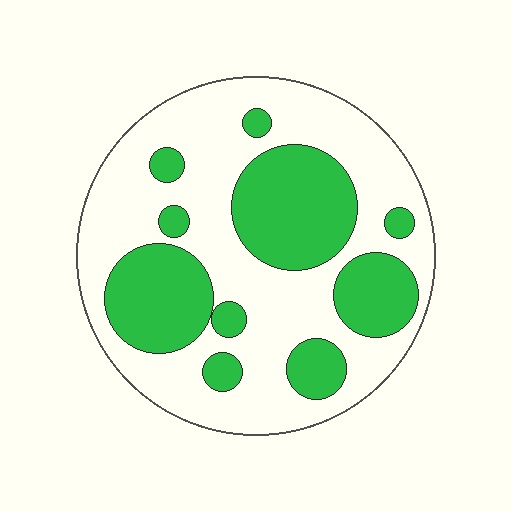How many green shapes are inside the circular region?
10.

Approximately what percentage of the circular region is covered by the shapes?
Approximately 35%.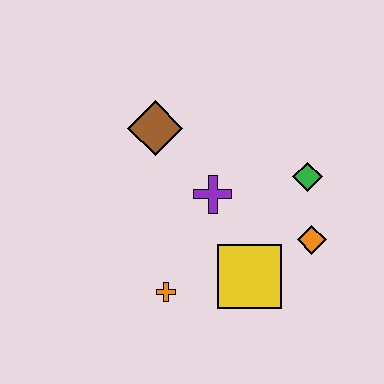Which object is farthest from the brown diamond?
The orange diamond is farthest from the brown diamond.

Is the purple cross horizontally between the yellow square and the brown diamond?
Yes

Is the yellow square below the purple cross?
Yes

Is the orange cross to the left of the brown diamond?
No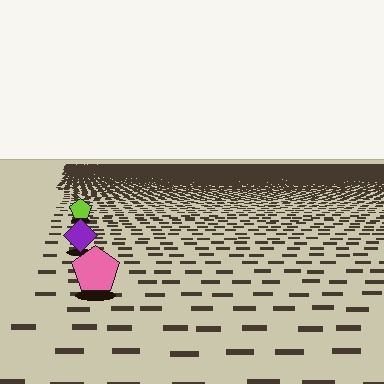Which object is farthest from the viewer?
The lime pentagon is farthest from the viewer. It appears smaller and the ground texture around it is denser.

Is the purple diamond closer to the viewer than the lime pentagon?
Yes. The purple diamond is closer — you can tell from the texture gradient: the ground texture is coarser near it.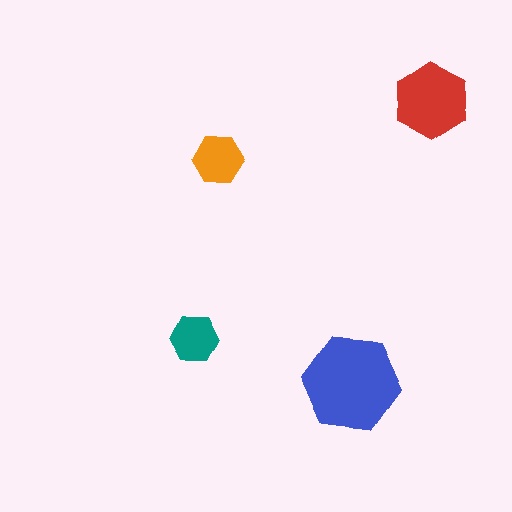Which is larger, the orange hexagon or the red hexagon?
The red one.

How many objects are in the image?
There are 4 objects in the image.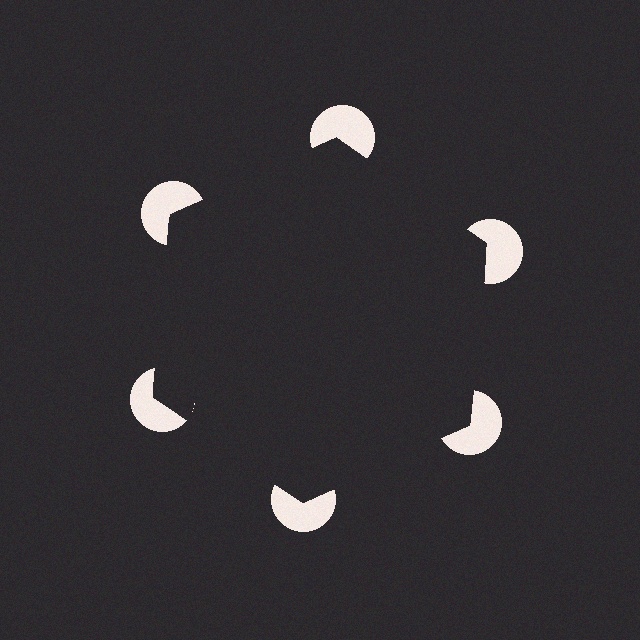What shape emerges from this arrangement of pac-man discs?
An illusory hexagon — its edges are inferred from the aligned wedge cuts in the pac-man discs, not physically drawn.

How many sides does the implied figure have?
6 sides.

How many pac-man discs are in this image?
There are 6 — one at each vertex of the illusory hexagon.